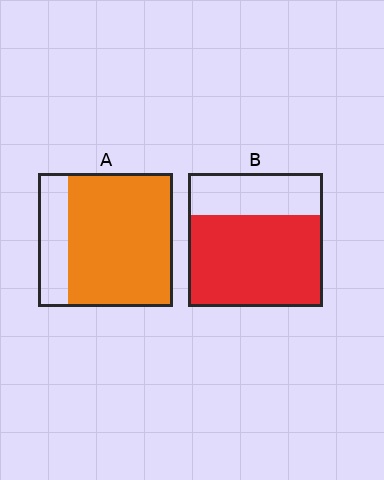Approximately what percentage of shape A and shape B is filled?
A is approximately 80% and B is approximately 70%.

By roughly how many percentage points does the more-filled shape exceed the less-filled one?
By roughly 10 percentage points (A over B).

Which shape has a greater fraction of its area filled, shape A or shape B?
Shape A.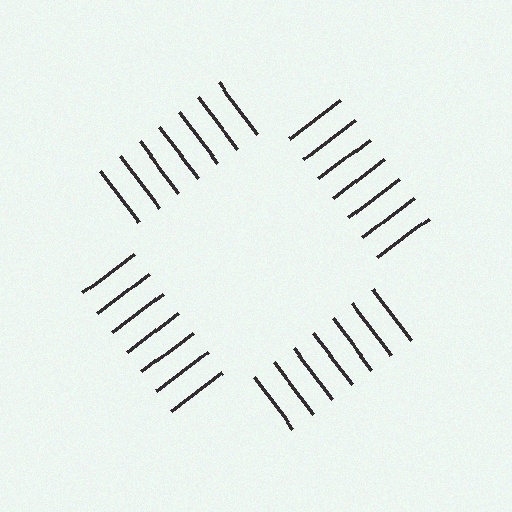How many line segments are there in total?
28 — 7 along each of the 4 edges.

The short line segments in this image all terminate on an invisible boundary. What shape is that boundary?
An illusory square — the line segments terminate on its edges but no continuous stroke is drawn.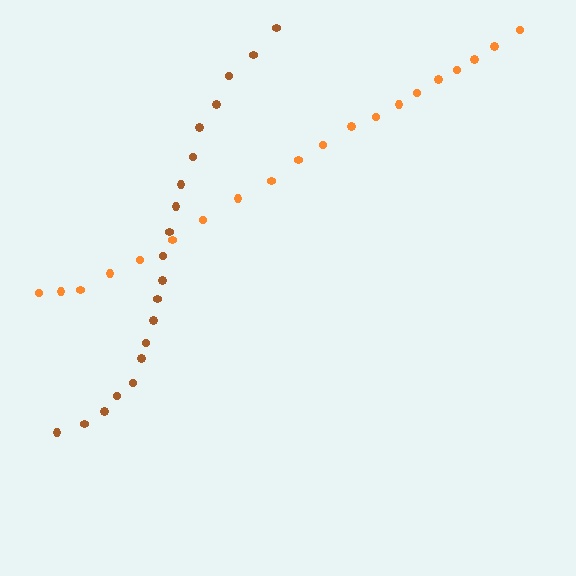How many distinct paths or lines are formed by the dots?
There are 2 distinct paths.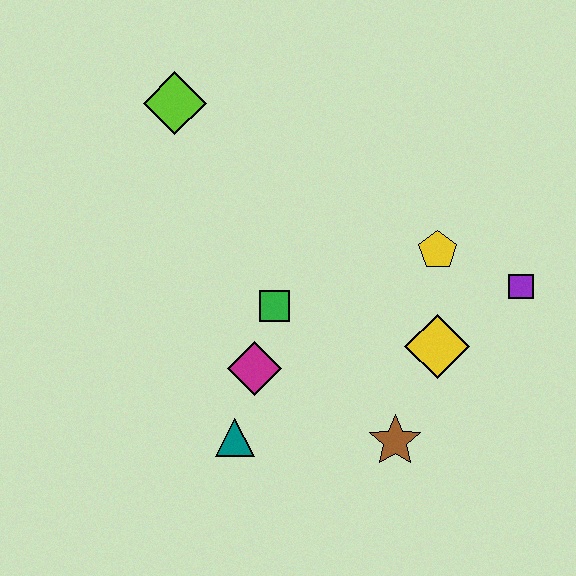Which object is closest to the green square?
The magenta diamond is closest to the green square.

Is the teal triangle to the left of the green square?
Yes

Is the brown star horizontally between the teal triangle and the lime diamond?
No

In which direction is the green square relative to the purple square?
The green square is to the left of the purple square.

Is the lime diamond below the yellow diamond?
No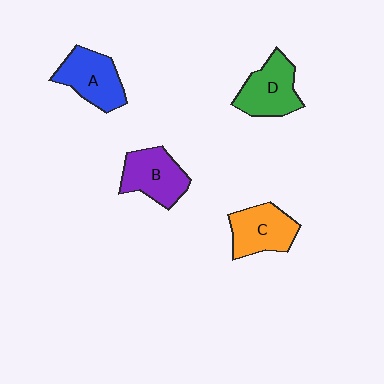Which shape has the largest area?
Shape D (green).